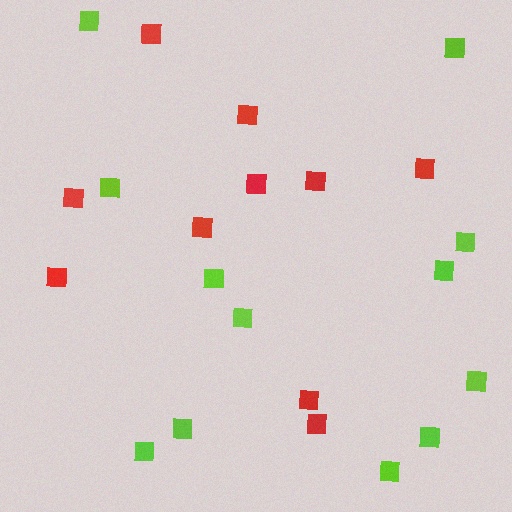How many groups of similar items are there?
There are 2 groups: one group of red squares (10) and one group of lime squares (12).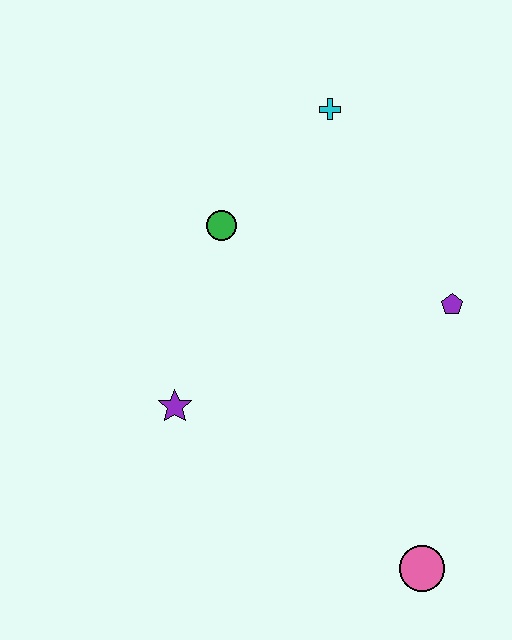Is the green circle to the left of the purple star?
No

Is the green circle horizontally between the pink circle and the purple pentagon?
No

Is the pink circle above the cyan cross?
No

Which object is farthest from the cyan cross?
The pink circle is farthest from the cyan cross.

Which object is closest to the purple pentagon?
The cyan cross is closest to the purple pentagon.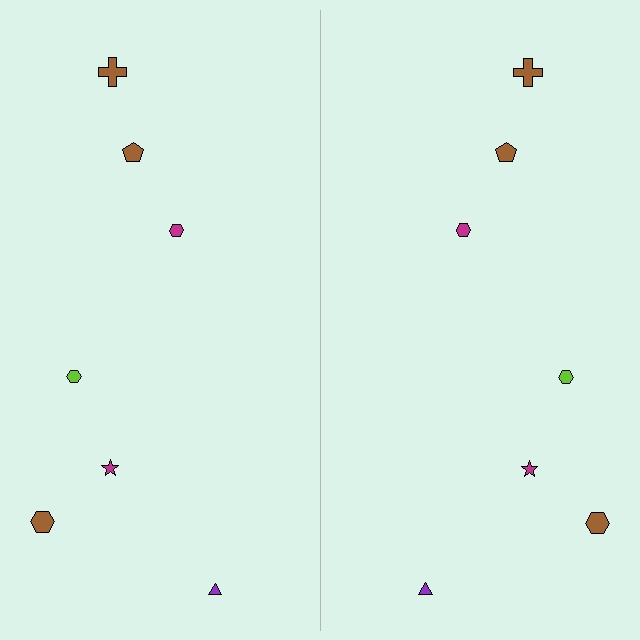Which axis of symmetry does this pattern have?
The pattern has a vertical axis of symmetry running through the center of the image.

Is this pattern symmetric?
Yes, this pattern has bilateral (reflection) symmetry.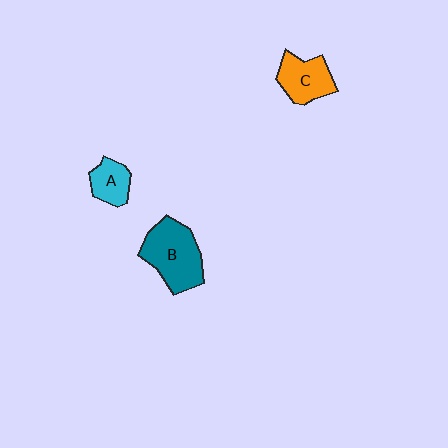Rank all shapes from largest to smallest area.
From largest to smallest: B (teal), C (orange), A (cyan).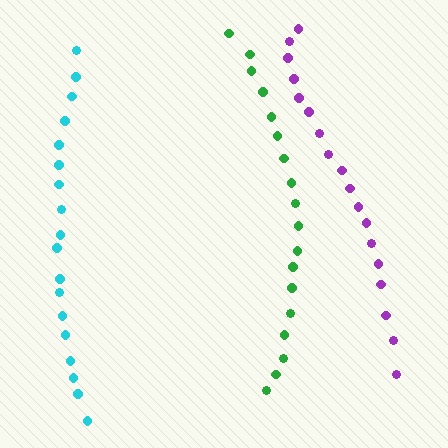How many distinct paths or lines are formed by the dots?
There are 3 distinct paths.